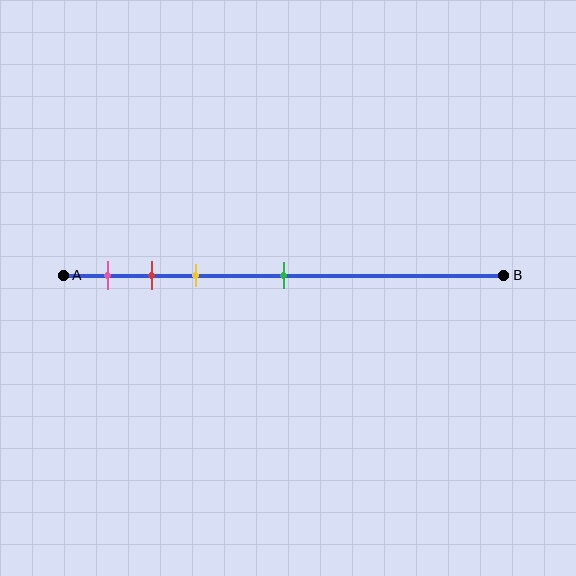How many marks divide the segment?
There are 4 marks dividing the segment.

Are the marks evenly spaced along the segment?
No, the marks are not evenly spaced.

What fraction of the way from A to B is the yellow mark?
The yellow mark is approximately 30% (0.3) of the way from A to B.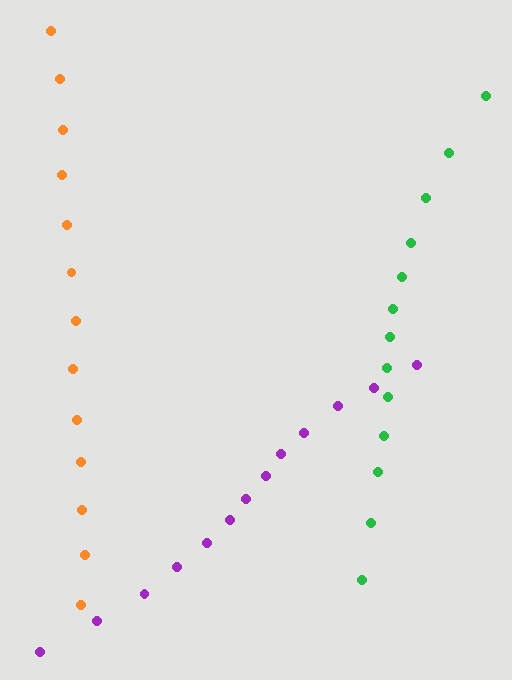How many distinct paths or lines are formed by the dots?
There are 3 distinct paths.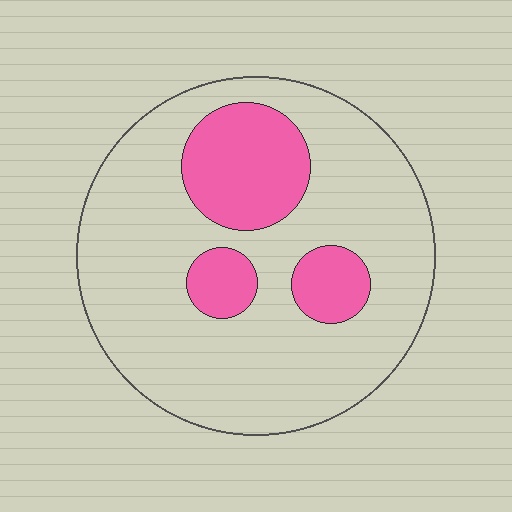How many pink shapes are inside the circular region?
3.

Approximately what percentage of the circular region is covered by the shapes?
Approximately 20%.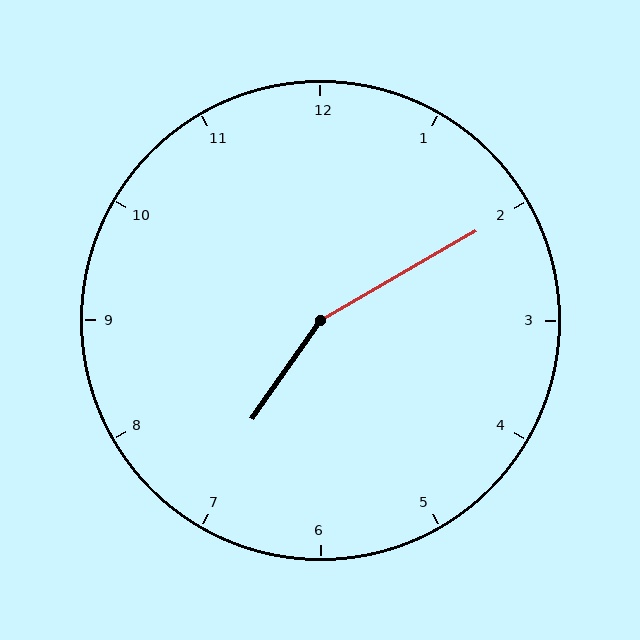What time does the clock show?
7:10.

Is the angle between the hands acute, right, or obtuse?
It is obtuse.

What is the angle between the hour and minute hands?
Approximately 155 degrees.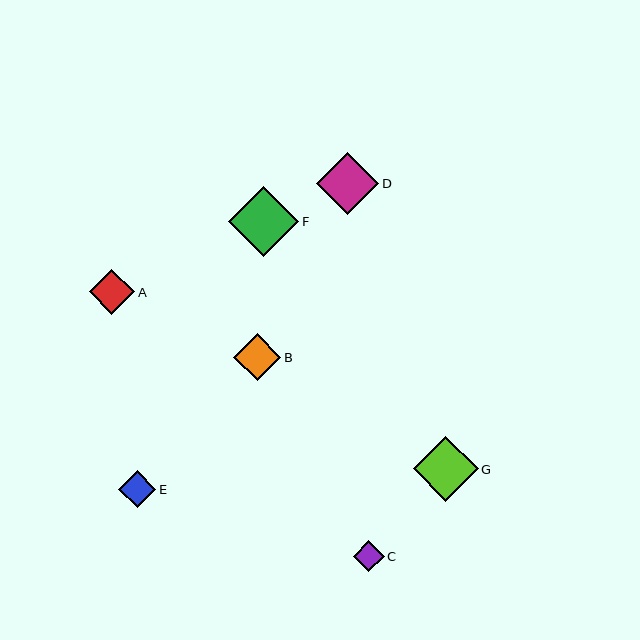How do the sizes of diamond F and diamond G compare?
Diamond F and diamond G are approximately the same size.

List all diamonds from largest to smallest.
From largest to smallest: F, G, D, B, A, E, C.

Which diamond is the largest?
Diamond F is the largest with a size of approximately 70 pixels.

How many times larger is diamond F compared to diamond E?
Diamond F is approximately 1.8 times the size of diamond E.